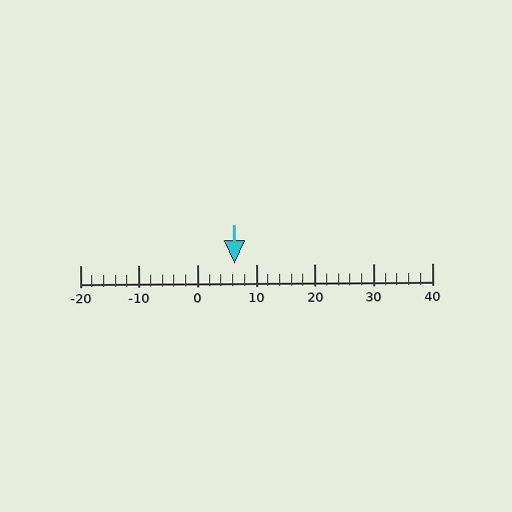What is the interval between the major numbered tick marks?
The major tick marks are spaced 10 units apart.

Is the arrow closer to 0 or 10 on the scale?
The arrow is closer to 10.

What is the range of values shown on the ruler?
The ruler shows values from -20 to 40.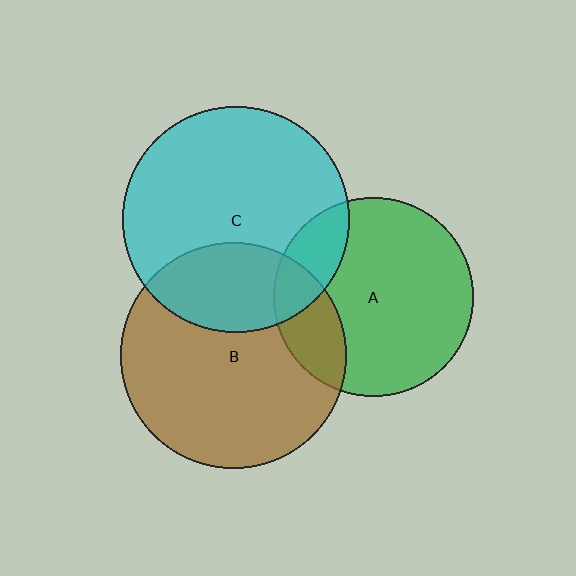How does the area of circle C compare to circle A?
Approximately 1.3 times.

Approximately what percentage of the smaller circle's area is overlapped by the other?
Approximately 20%.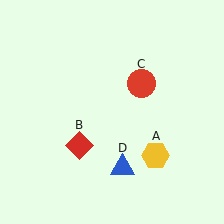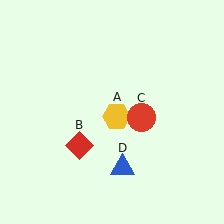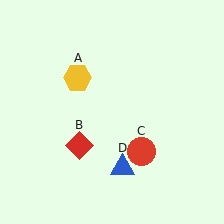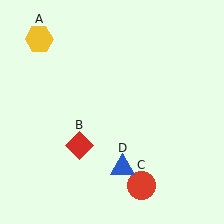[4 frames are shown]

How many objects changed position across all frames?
2 objects changed position: yellow hexagon (object A), red circle (object C).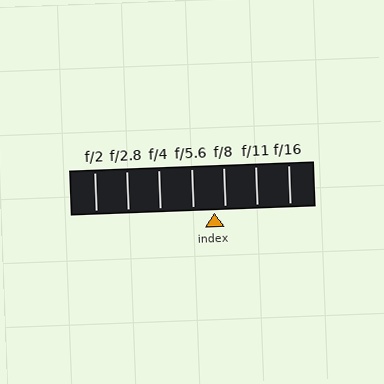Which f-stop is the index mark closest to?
The index mark is closest to f/8.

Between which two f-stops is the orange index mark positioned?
The index mark is between f/5.6 and f/8.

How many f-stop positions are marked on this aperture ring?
There are 7 f-stop positions marked.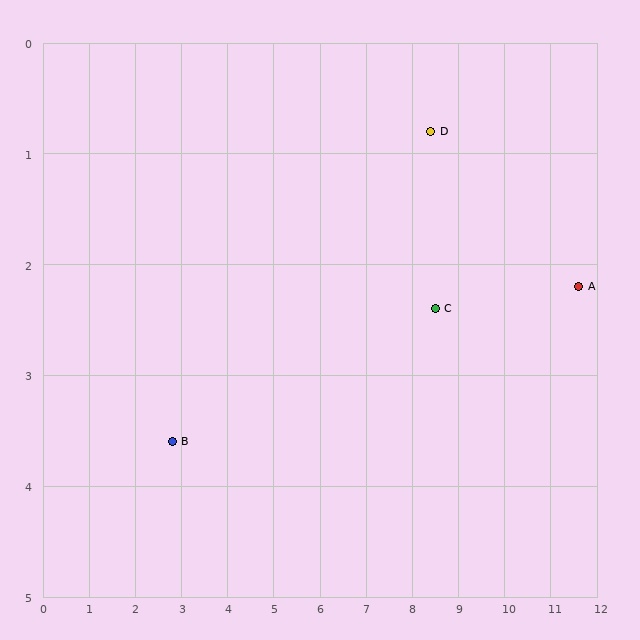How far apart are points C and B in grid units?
Points C and B are about 5.8 grid units apart.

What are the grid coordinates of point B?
Point B is at approximately (2.8, 3.6).